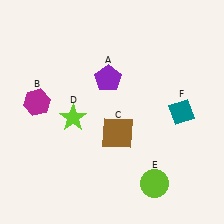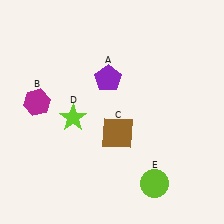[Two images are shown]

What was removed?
The teal diamond (F) was removed in Image 2.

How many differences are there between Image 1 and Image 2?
There is 1 difference between the two images.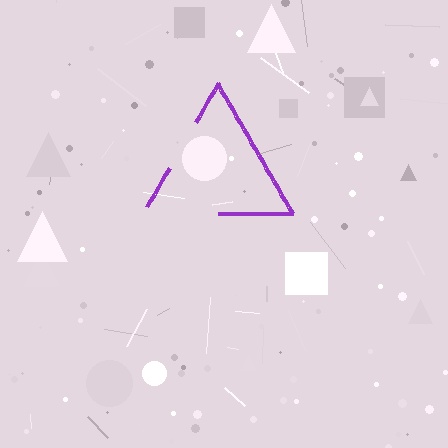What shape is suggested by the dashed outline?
The dashed outline suggests a triangle.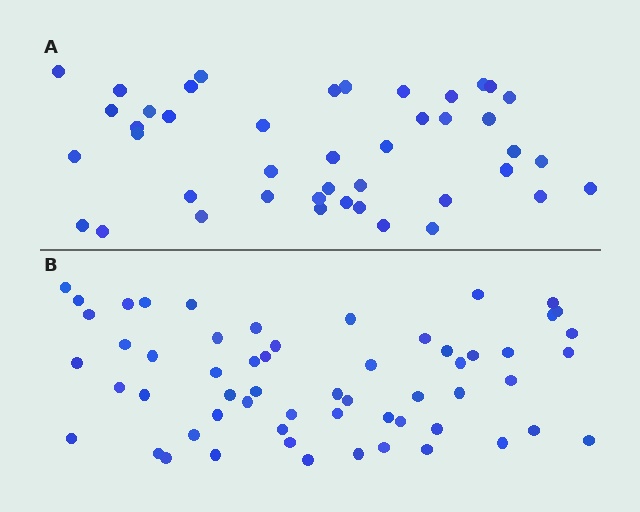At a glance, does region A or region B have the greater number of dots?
Region B (the bottom region) has more dots.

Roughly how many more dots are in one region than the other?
Region B has approximately 15 more dots than region A.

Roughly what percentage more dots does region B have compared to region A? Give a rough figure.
About 35% more.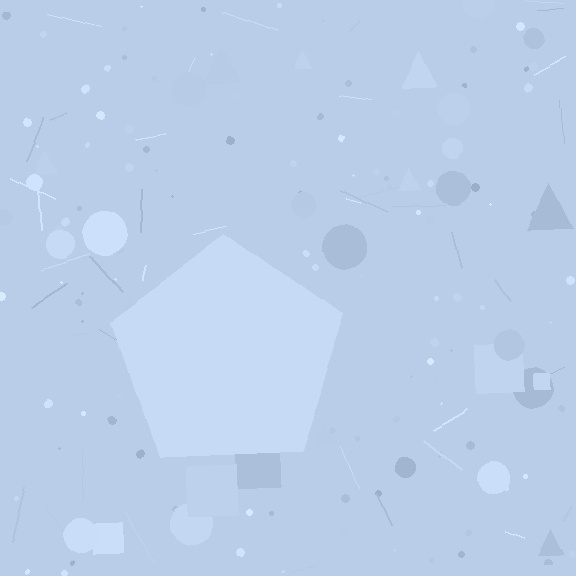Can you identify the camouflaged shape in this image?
The camouflaged shape is a pentagon.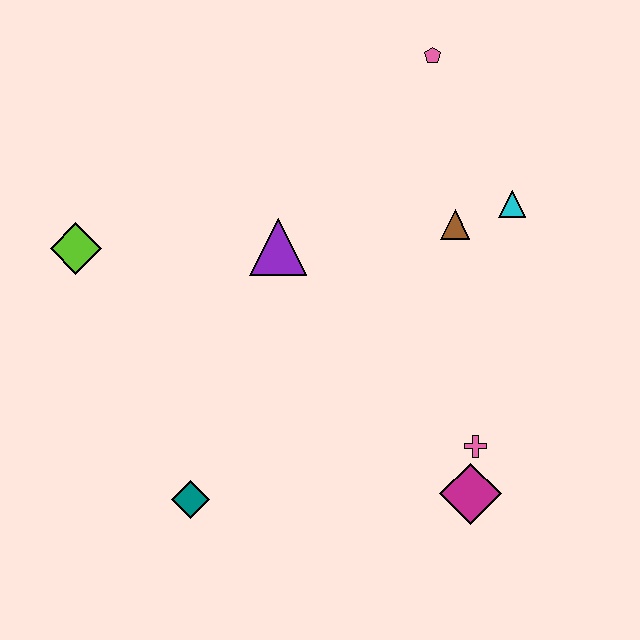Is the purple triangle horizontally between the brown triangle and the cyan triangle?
No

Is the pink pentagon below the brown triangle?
No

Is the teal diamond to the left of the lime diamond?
No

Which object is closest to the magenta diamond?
The pink cross is closest to the magenta diamond.